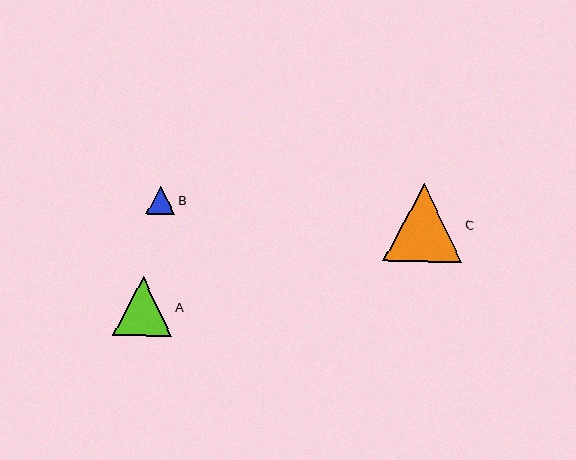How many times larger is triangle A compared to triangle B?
Triangle A is approximately 2.1 times the size of triangle B.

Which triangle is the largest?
Triangle C is the largest with a size of approximately 78 pixels.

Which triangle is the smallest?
Triangle B is the smallest with a size of approximately 28 pixels.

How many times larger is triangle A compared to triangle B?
Triangle A is approximately 2.1 times the size of triangle B.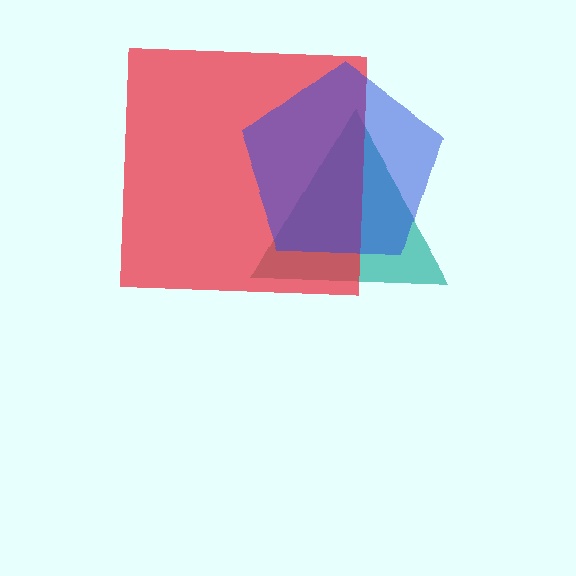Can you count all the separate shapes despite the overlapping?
Yes, there are 3 separate shapes.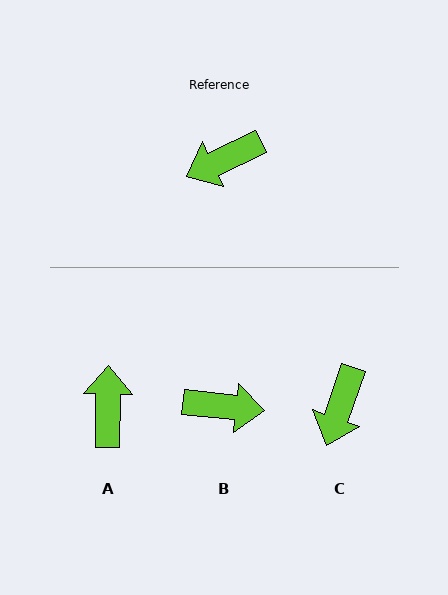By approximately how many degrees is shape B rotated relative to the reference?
Approximately 149 degrees counter-clockwise.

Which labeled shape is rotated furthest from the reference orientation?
B, about 149 degrees away.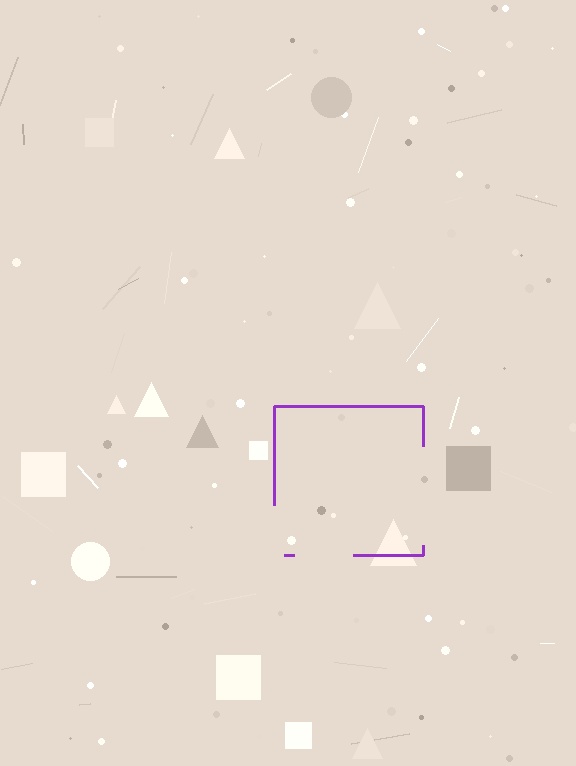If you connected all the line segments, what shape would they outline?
They would outline a square.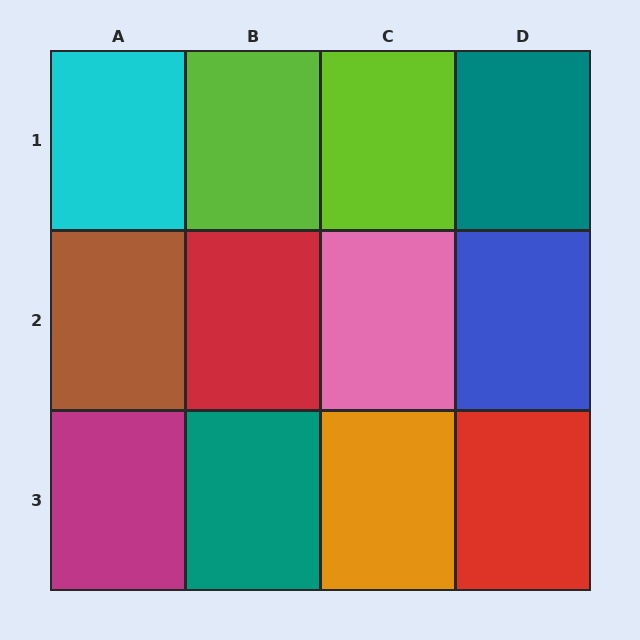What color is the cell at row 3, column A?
Magenta.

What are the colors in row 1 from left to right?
Cyan, lime, lime, teal.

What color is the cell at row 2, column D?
Blue.